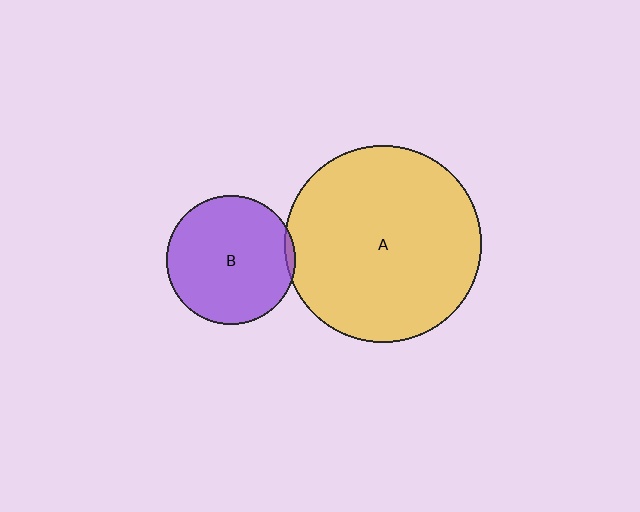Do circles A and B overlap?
Yes.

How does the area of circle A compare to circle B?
Approximately 2.3 times.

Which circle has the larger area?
Circle A (yellow).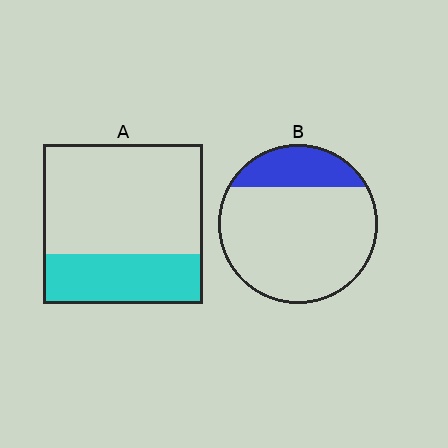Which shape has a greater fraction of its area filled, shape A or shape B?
Shape A.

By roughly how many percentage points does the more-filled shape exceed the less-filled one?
By roughly 10 percentage points (A over B).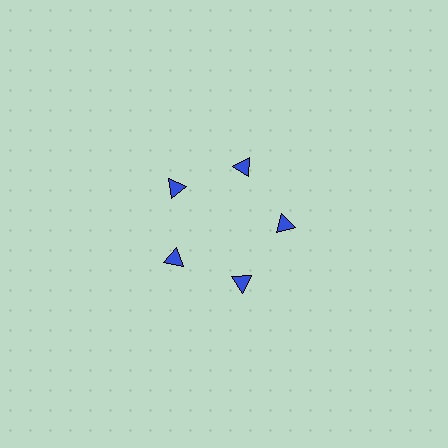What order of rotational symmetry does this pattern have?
This pattern has 5-fold rotational symmetry.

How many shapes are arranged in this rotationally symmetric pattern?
There are 5 shapes, arranged in 5 groups of 1.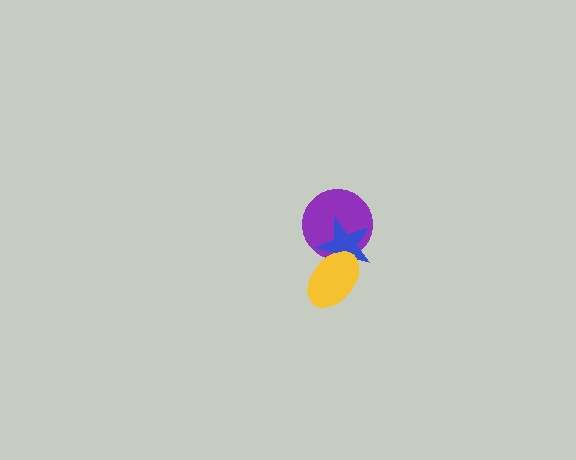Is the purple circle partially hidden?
Yes, it is partially covered by another shape.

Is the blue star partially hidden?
Yes, it is partially covered by another shape.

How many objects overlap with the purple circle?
2 objects overlap with the purple circle.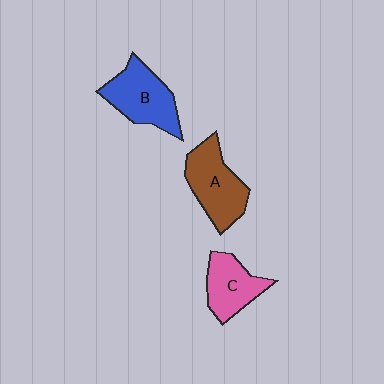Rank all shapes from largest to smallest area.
From largest to smallest: A (brown), B (blue), C (pink).